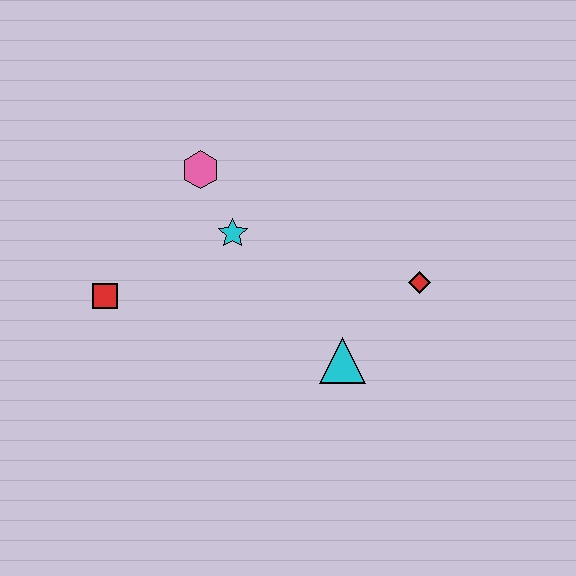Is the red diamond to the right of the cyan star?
Yes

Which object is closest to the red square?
The cyan star is closest to the red square.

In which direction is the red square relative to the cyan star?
The red square is to the left of the cyan star.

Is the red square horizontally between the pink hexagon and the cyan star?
No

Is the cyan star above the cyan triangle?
Yes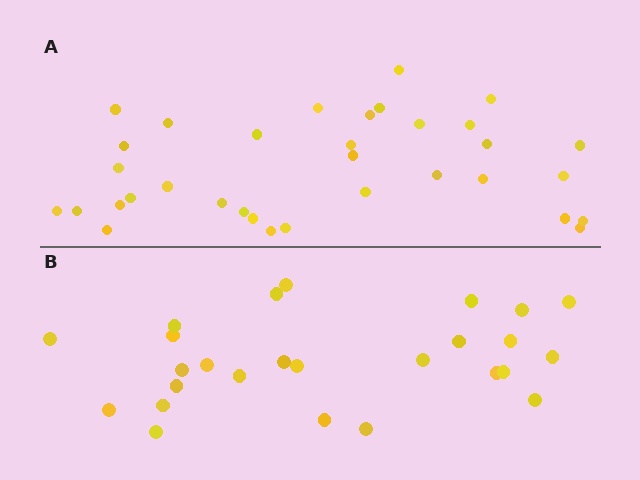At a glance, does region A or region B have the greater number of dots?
Region A (the top region) has more dots.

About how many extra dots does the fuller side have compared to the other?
Region A has roughly 8 or so more dots than region B.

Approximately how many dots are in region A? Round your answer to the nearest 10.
About 30 dots. (The exact count is 34, which rounds to 30.)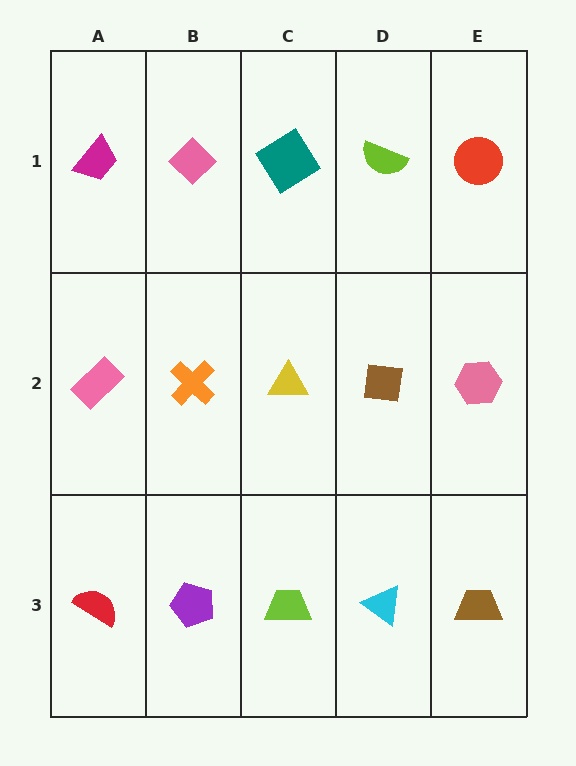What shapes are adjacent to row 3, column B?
An orange cross (row 2, column B), a red semicircle (row 3, column A), a lime trapezoid (row 3, column C).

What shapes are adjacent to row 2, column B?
A pink diamond (row 1, column B), a purple pentagon (row 3, column B), a pink rectangle (row 2, column A), a yellow triangle (row 2, column C).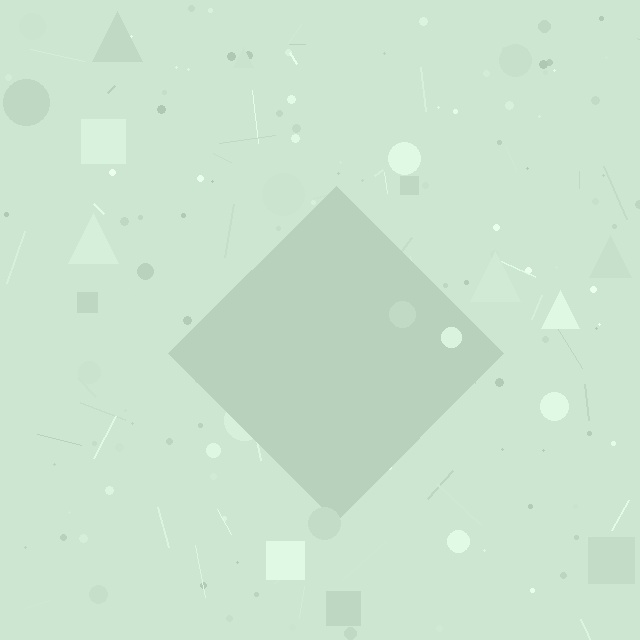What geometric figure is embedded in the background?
A diamond is embedded in the background.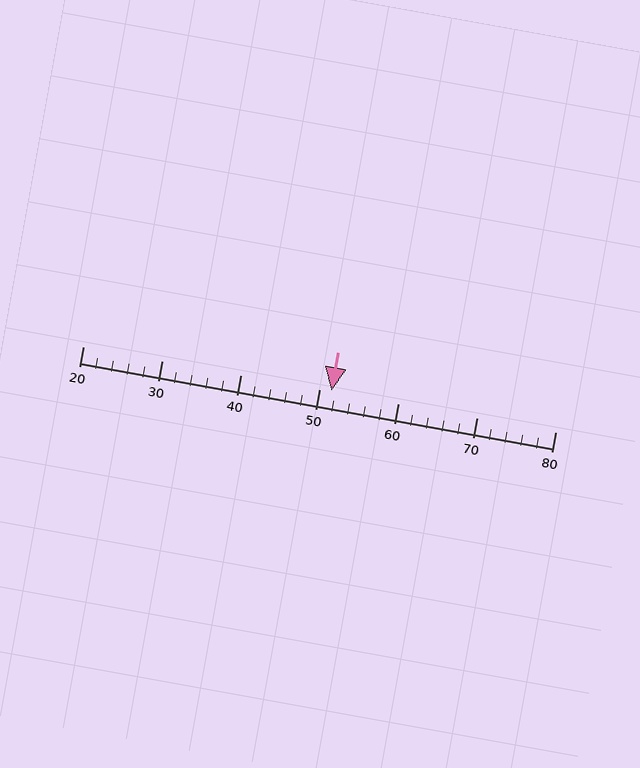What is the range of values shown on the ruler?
The ruler shows values from 20 to 80.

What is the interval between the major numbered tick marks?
The major tick marks are spaced 10 units apart.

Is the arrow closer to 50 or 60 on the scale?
The arrow is closer to 50.